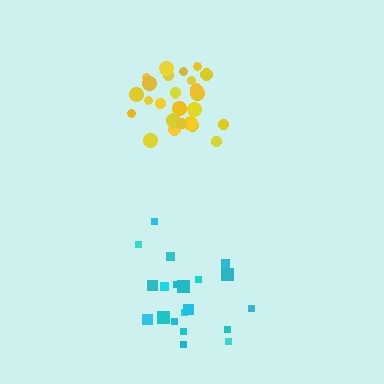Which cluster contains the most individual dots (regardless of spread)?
Yellow (26).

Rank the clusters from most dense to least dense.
yellow, cyan.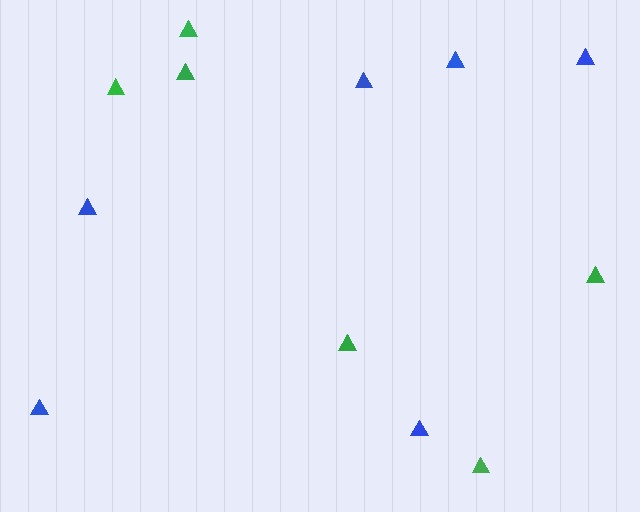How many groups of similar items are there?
There are 2 groups: one group of green triangles (6) and one group of blue triangles (6).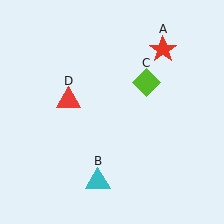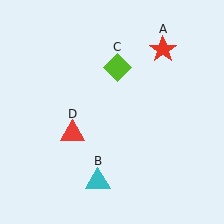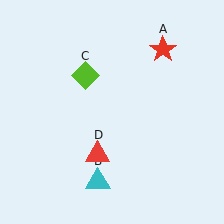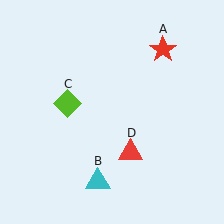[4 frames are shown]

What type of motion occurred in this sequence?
The lime diamond (object C), red triangle (object D) rotated counterclockwise around the center of the scene.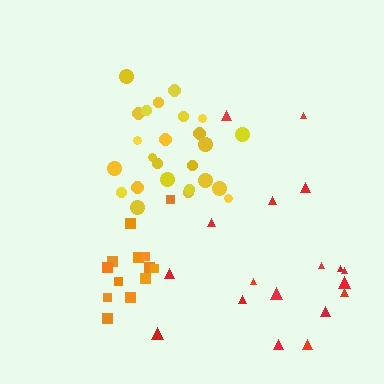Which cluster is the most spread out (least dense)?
Red.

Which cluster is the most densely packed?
Orange.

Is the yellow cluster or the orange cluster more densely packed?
Orange.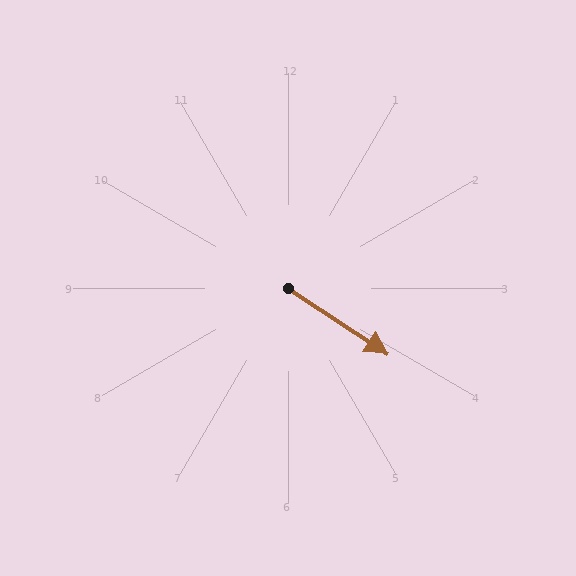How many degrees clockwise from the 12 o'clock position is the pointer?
Approximately 123 degrees.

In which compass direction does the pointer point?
Southeast.